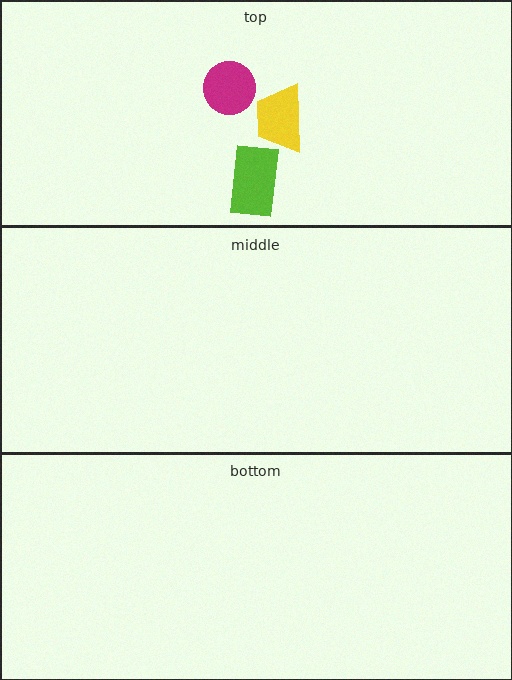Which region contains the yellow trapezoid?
The top region.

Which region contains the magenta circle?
The top region.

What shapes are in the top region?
The lime rectangle, the magenta circle, the yellow trapezoid.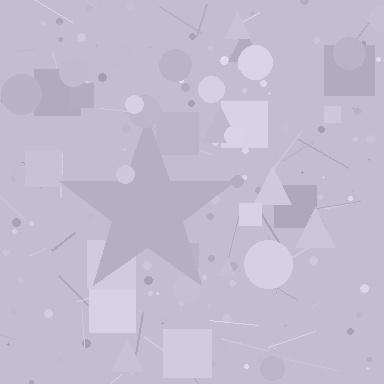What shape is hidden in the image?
A star is hidden in the image.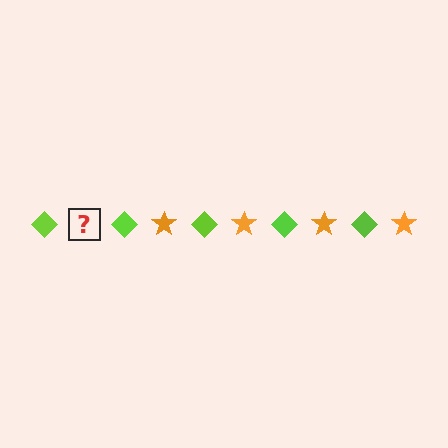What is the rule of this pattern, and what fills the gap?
The rule is that the pattern alternates between lime diamond and orange star. The gap should be filled with an orange star.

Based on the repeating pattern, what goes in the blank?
The blank should be an orange star.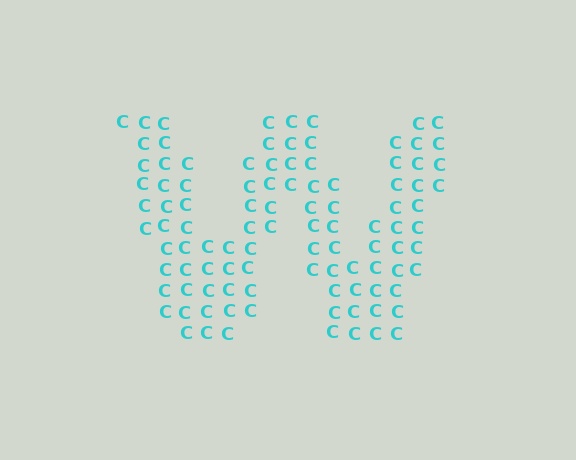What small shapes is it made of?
It is made of small letter C's.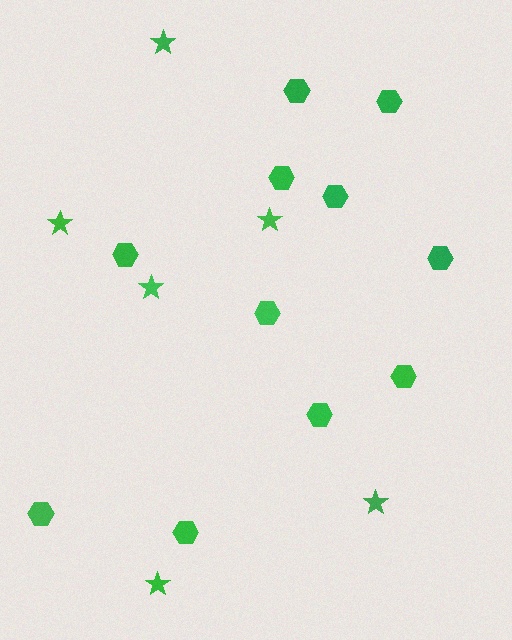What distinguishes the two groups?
There are 2 groups: one group of hexagons (11) and one group of stars (6).